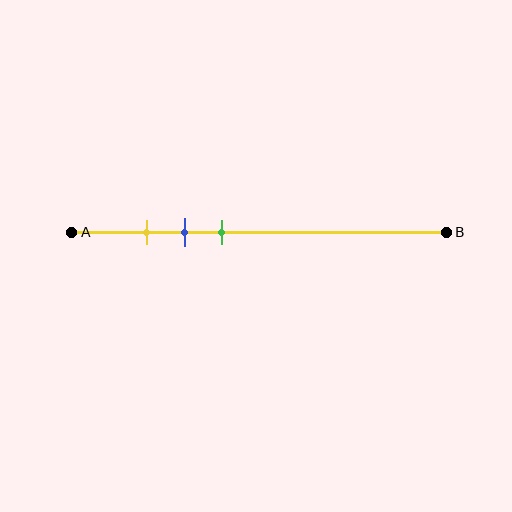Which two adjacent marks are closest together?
The yellow and blue marks are the closest adjacent pair.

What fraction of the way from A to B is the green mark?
The green mark is approximately 40% (0.4) of the way from A to B.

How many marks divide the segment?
There are 3 marks dividing the segment.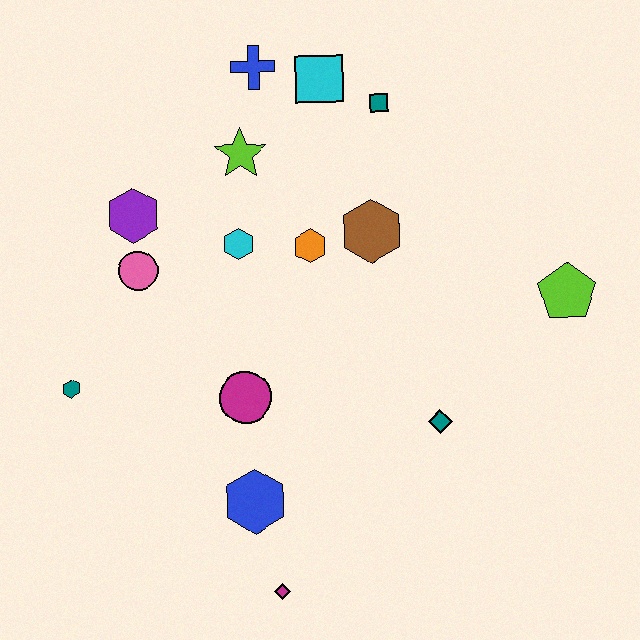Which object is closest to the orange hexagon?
The brown hexagon is closest to the orange hexagon.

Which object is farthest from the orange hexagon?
The magenta diamond is farthest from the orange hexagon.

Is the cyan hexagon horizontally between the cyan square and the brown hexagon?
No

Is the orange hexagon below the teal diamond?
No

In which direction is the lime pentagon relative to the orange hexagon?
The lime pentagon is to the right of the orange hexagon.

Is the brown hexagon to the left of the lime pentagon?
Yes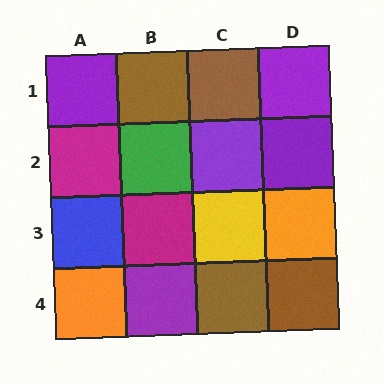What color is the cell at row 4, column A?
Orange.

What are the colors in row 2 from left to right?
Magenta, green, purple, purple.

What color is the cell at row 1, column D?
Purple.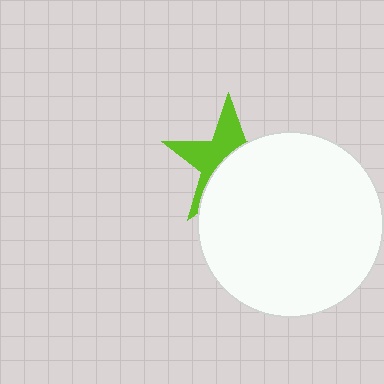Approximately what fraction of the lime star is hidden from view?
Roughly 55% of the lime star is hidden behind the white circle.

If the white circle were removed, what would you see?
You would see the complete lime star.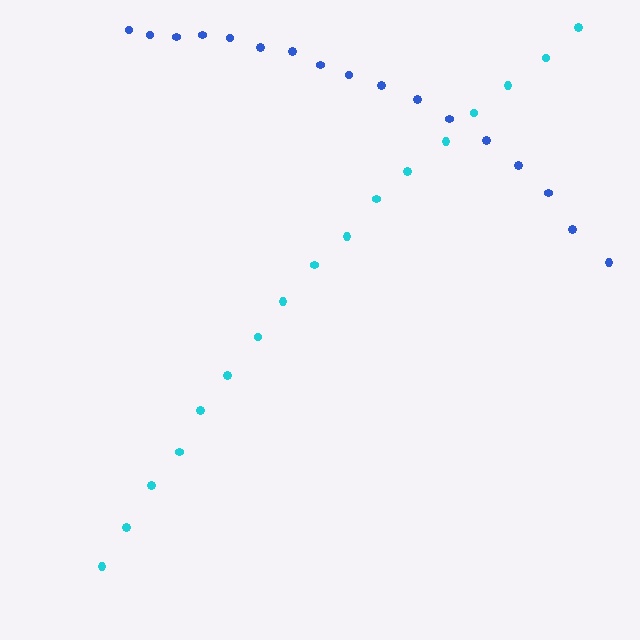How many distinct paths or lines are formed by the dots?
There are 2 distinct paths.